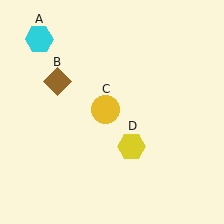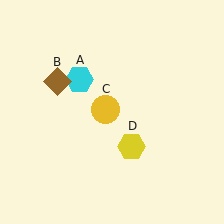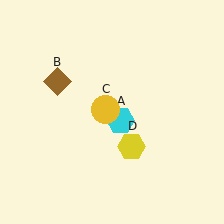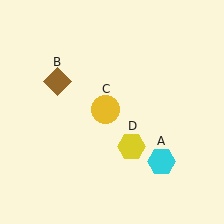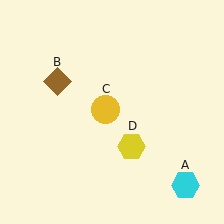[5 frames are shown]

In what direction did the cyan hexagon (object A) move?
The cyan hexagon (object A) moved down and to the right.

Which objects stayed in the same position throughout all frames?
Brown diamond (object B) and yellow circle (object C) and yellow hexagon (object D) remained stationary.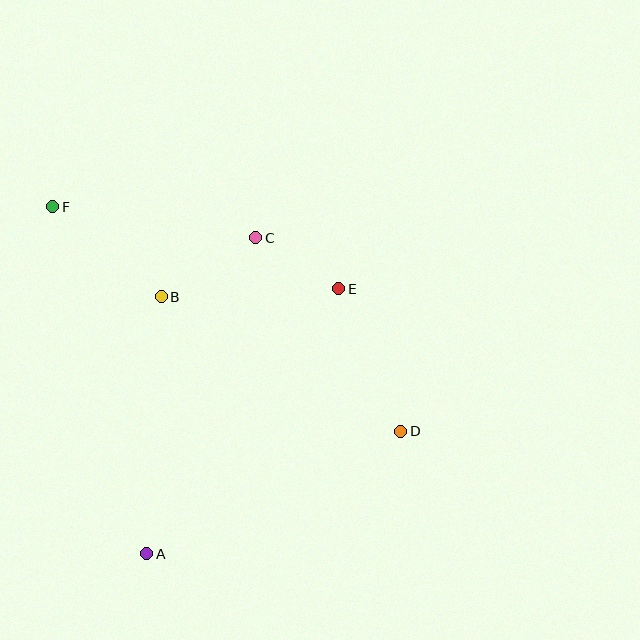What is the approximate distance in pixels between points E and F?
The distance between E and F is approximately 298 pixels.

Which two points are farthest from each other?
Points D and F are farthest from each other.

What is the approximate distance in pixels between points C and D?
The distance between C and D is approximately 242 pixels.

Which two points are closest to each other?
Points C and E are closest to each other.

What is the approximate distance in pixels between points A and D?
The distance between A and D is approximately 282 pixels.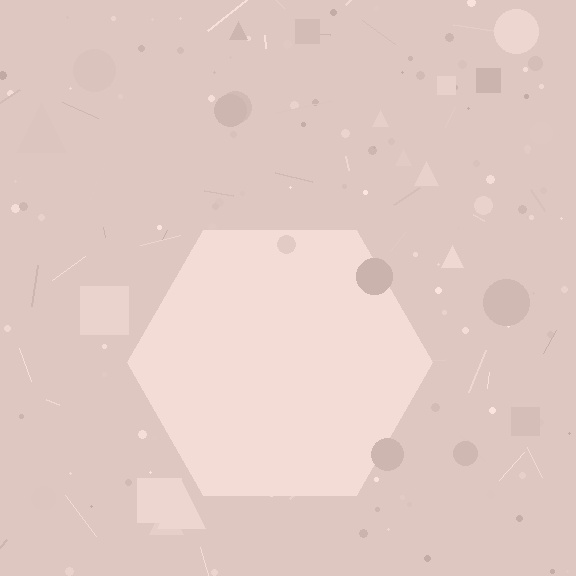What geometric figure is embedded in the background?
A hexagon is embedded in the background.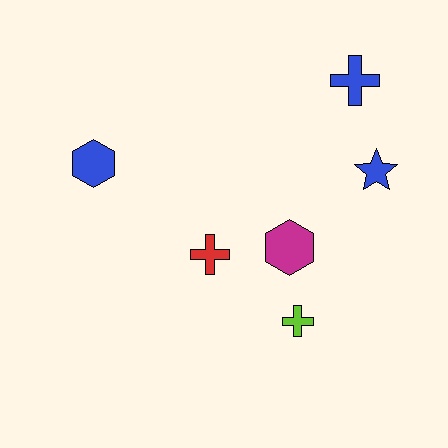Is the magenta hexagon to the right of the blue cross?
No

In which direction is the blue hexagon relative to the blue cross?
The blue hexagon is to the left of the blue cross.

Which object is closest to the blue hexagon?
The red cross is closest to the blue hexagon.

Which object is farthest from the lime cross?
The blue hexagon is farthest from the lime cross.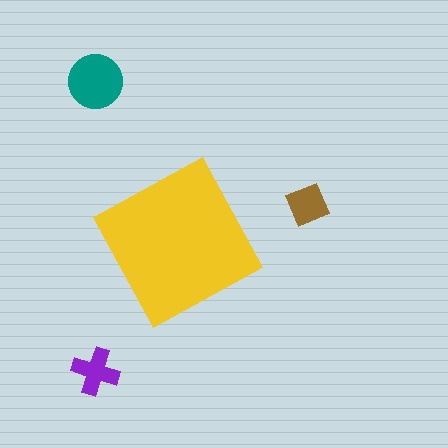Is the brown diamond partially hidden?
No, the brown diamond is fully visible.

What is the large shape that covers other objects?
A yellow diamond.